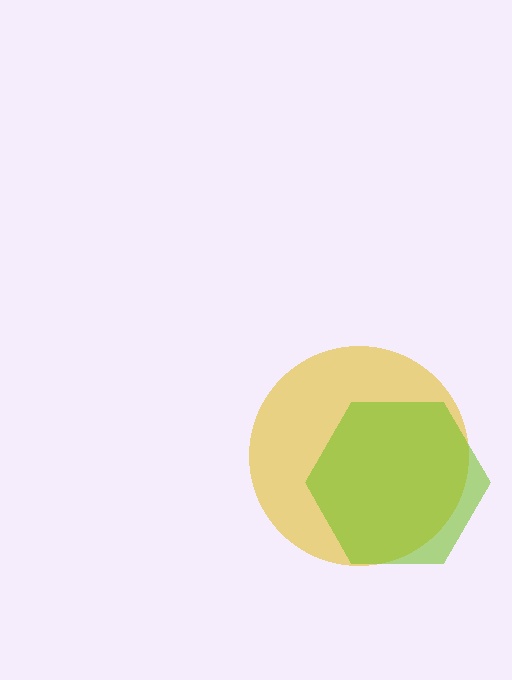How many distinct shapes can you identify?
There are 2 distinct shapes: a yellow circle, a lime hexagon.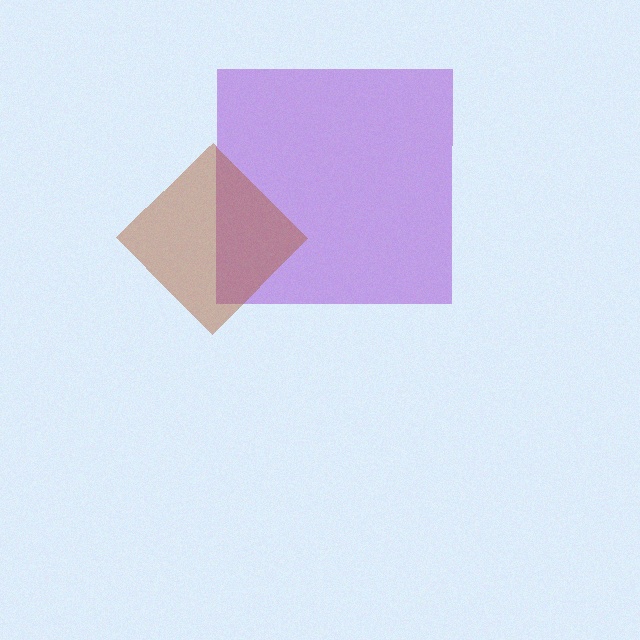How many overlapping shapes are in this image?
There are 2 overlapping shapes in the image.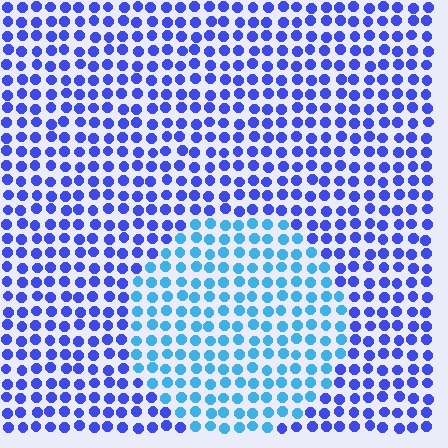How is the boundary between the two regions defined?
The boundary is defined purely by a slight shift in hue (about 38 degrees). Spacing, size, and orientation are identical on both sides.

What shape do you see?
I see a circle.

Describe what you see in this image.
The image is filled with small blue elements in a uniform arrangement. A circle-shaped region is visible where the elements are tinted to a slightly different hue, forming a subtle color boundary.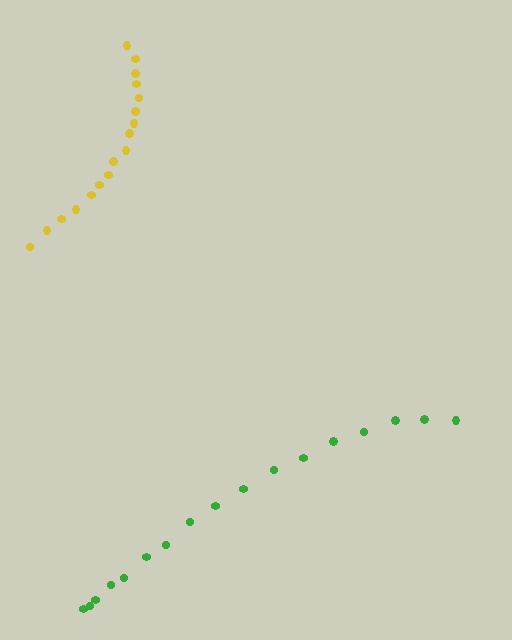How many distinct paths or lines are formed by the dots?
There are 2 distinct paths.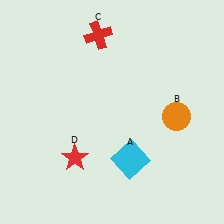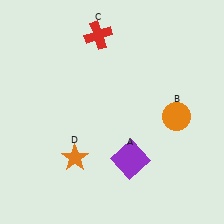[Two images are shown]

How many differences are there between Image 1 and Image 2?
There are 2 differences between the two images.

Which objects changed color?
A changed from cyan to purple. D changed from red to orange.